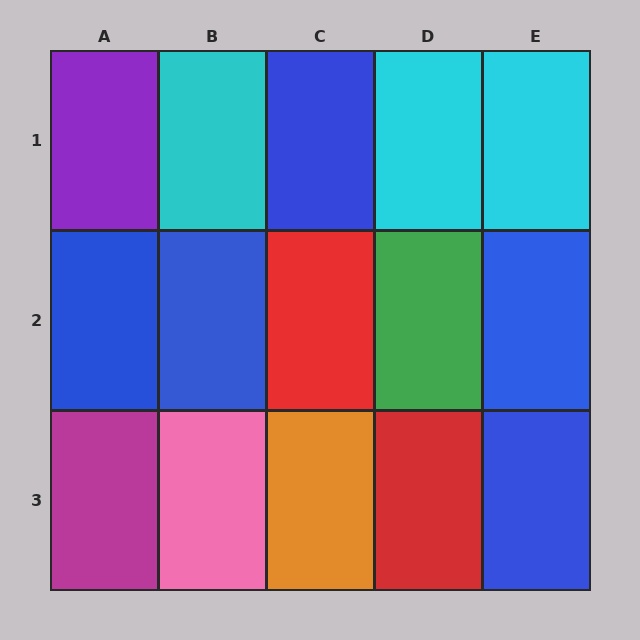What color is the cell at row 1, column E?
Cyan.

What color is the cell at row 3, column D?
Red.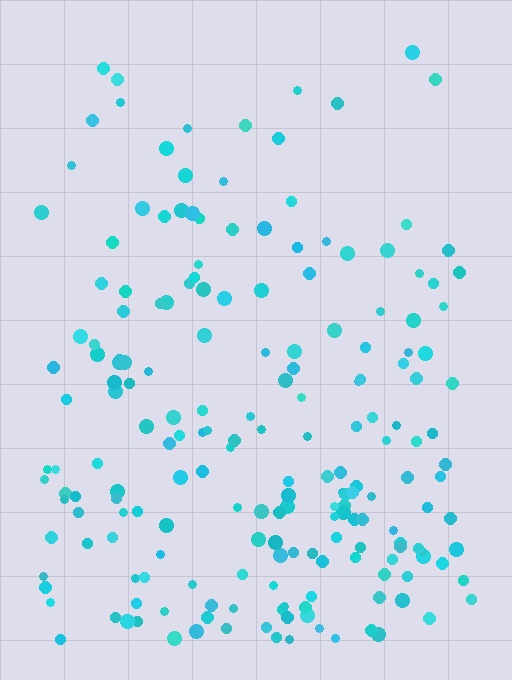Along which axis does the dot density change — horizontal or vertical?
Vertical.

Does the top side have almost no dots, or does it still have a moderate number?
Still a moderate number, just noticeably fewer than the bottom.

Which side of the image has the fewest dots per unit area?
The top.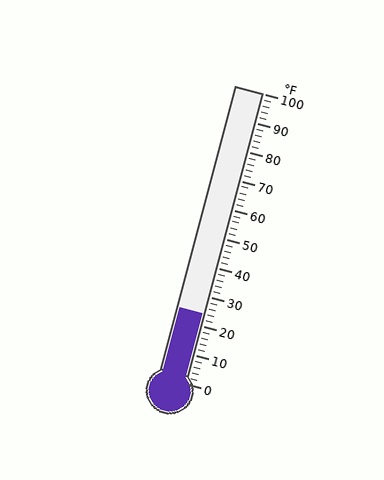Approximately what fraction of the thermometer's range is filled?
The thermometer is filled to approximately 25% of its range.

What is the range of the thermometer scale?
The thermometer scale ranges from 0°F to 100°F.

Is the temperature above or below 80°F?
The temperature is below 80°F.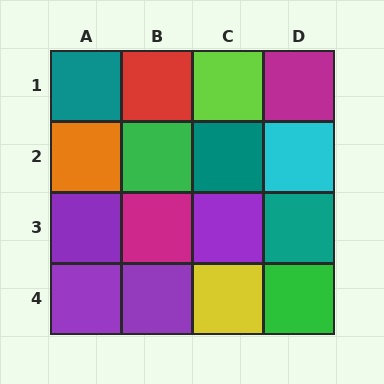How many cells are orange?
1 cell is orange.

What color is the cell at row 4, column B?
Purple.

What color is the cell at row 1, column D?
Magenta.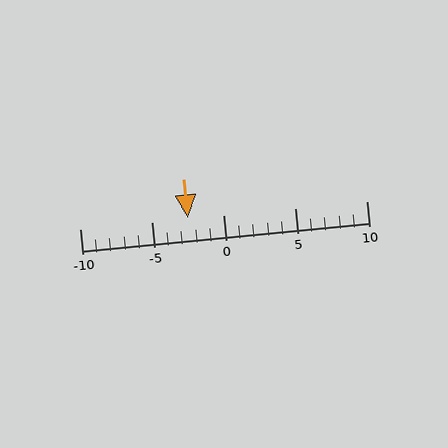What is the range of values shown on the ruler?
The ruler shows values from -10 to 10.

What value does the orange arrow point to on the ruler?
The orange arrow points to approximately -2.